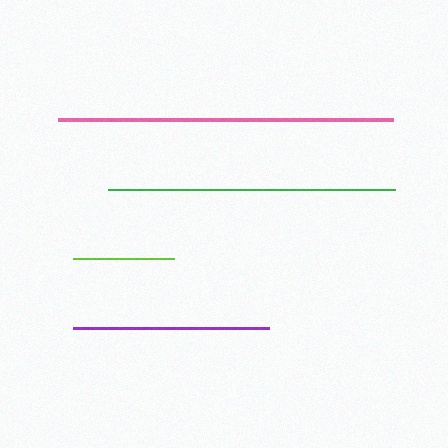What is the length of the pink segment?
The pink segment is approximately 335 pixels long.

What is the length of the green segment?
The green segment is approximately 287 pixels long.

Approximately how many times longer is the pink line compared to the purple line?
The pink line is approximately 1.7 times the length of the purple line.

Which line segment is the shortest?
The lime line is the shortest at approximately 100 pixels.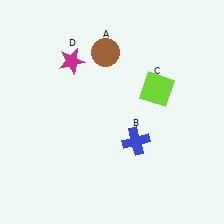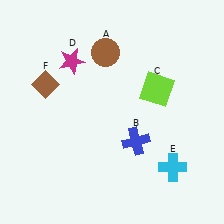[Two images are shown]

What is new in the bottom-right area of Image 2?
A cyan cross (E) was added in the bottom-right area of Image 2.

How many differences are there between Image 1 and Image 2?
There are 2 differences between the two images.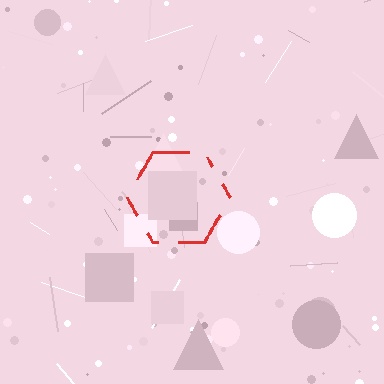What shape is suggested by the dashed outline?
The dashed outline suggests a hexagon.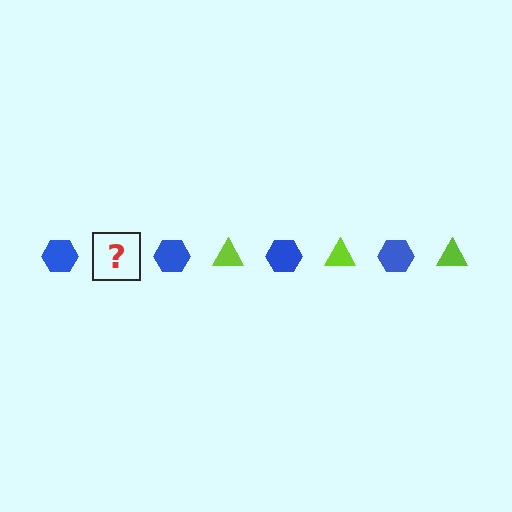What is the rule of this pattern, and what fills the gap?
The rule is that the pattern alternates between blue hexagon and lime triangle. The gap should be filled with a lime triangle.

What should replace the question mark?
The question mark should be replaced with a lime triangle.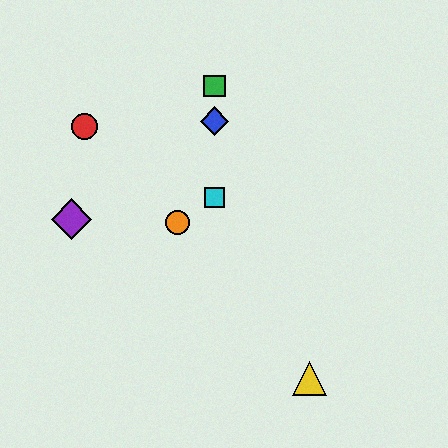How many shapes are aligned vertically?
3 shapes (the blue diamond, the green square, the cyan square) are aligned vertically.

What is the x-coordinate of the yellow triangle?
The yellow triangle is at x≈310.